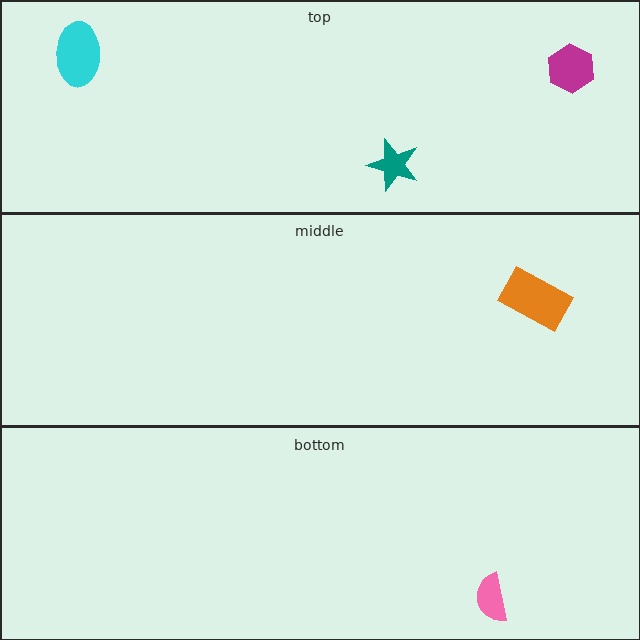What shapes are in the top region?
The magenta hexagon, the cyan ellipse, the teal star.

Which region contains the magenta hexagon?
The top region.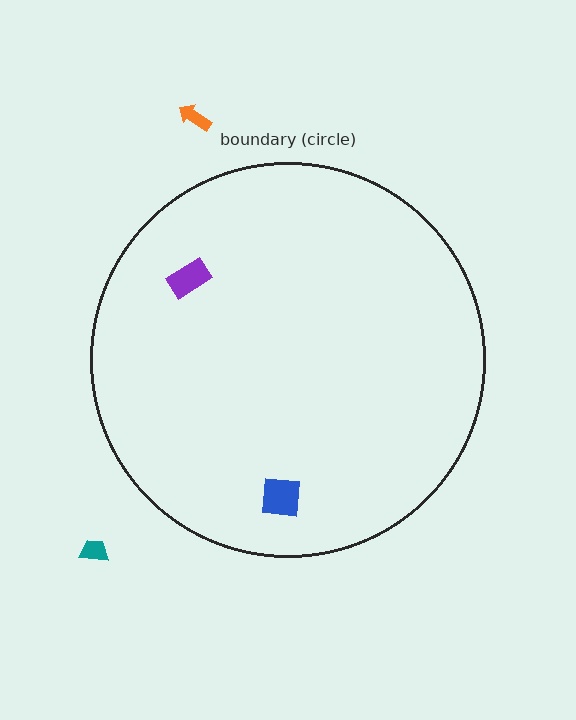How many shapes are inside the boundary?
2 inside, 2 outside.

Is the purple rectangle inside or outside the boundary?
Inside.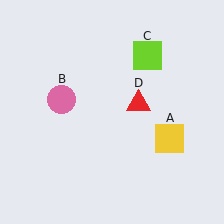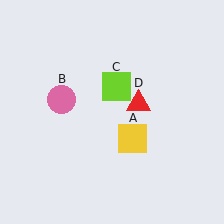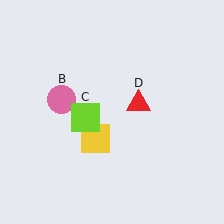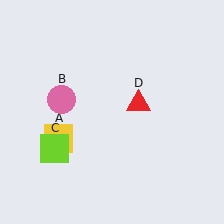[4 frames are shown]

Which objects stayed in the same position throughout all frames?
Pink circle (object B) and red triangle (object D) remained stationary.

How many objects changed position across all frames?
2 objects changed position: yellow square (object A), lime square (object C).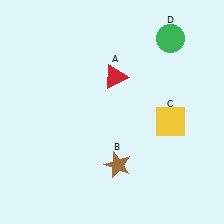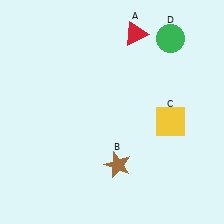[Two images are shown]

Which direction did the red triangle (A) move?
The red triangle (A) moved up.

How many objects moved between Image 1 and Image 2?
1 object moved between the two images.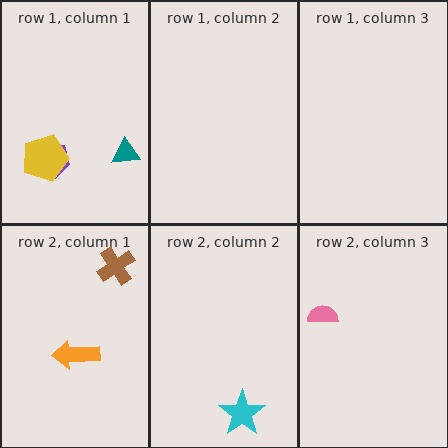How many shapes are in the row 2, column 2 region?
1.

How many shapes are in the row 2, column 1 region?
2.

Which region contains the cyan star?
The row 2, column 2 region.